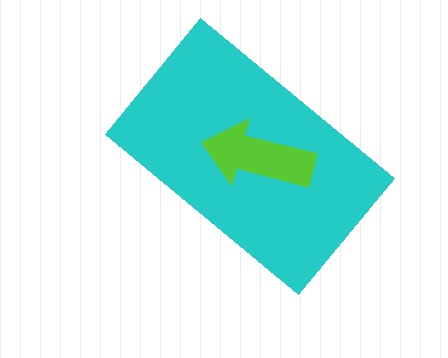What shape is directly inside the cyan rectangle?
The lime arrow.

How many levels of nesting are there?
2.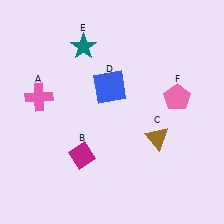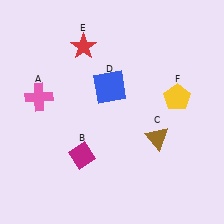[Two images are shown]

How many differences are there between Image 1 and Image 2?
There are 2 differences between the two images.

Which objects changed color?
E changed from teal to red. F changed from pink to yellow.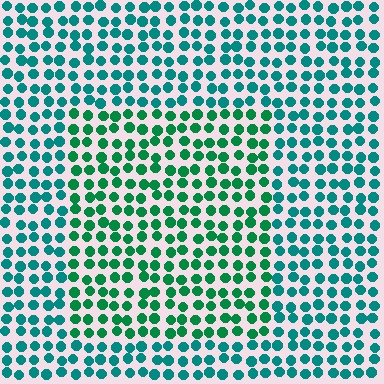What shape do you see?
I see a rectangle.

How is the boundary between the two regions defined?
The boundary is defined purely by a slight shift in hue (about 28 degrees). Spacing, size, and orientation are identical on both sides.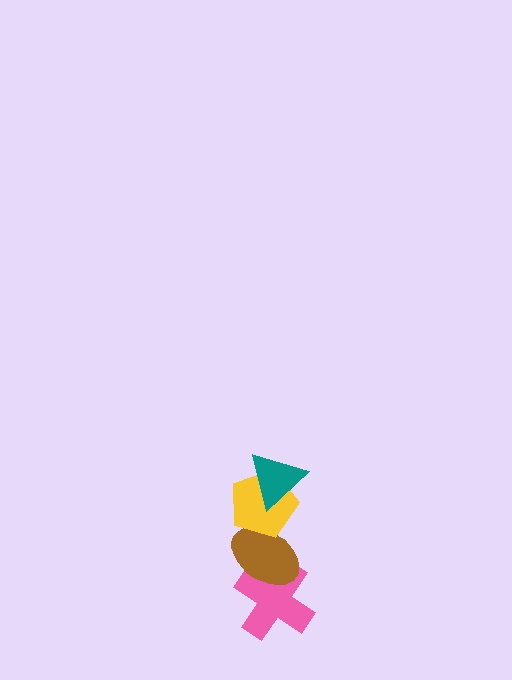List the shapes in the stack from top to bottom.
From top to bottom: the teal triangle, the yellow pentagon, the brown ellipse, the pink cross.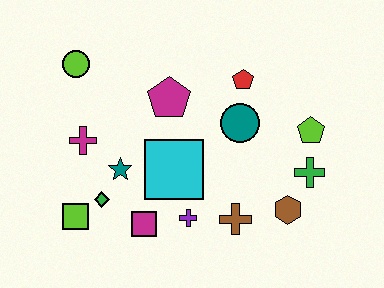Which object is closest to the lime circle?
The magenta cross is closest to the lime circle.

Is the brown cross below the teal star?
Yes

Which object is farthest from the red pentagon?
The lime square is farthest from the red pentagon.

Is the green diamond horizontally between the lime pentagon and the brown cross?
No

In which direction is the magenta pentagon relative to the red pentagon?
The magenta pentagon is to the left of the red pentagon.